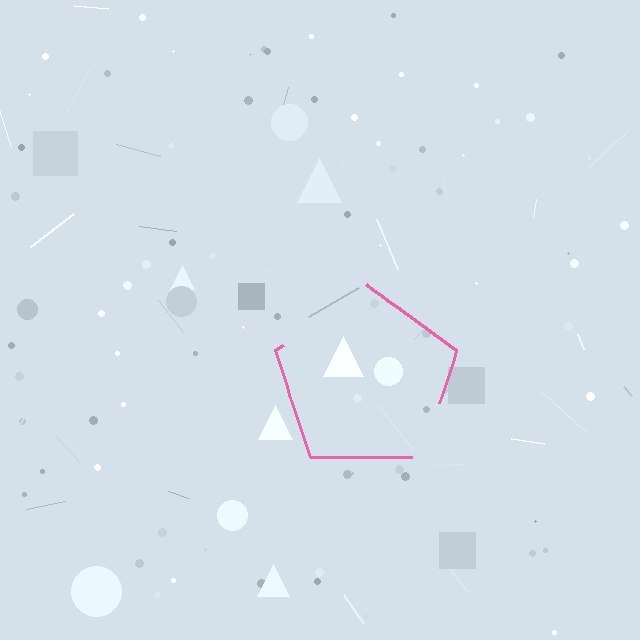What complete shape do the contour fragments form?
The contour fragments form a pentagon.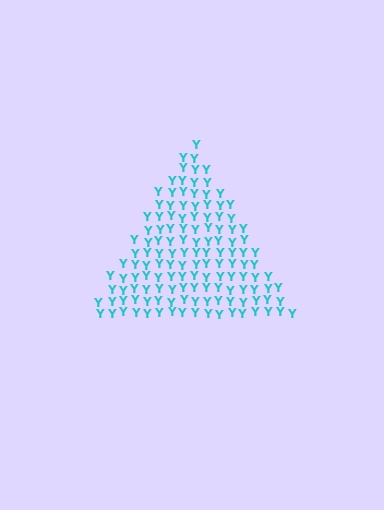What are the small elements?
The small elements are letter Y's.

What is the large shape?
The large shape is a triangle.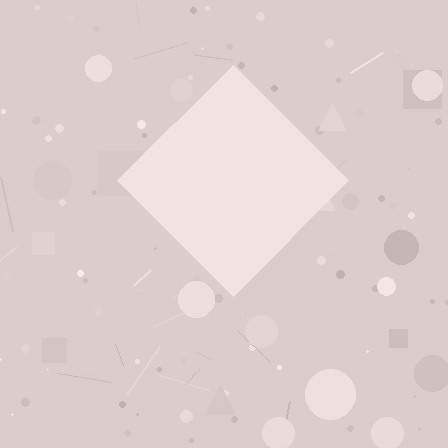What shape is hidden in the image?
A diamond is hidden in the image.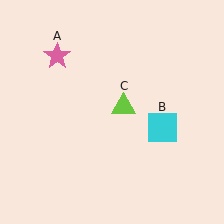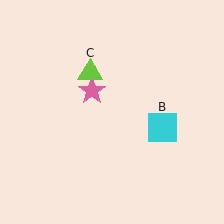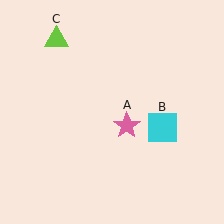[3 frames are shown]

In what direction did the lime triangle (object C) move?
The lime triangle (object C) moved up and to the left.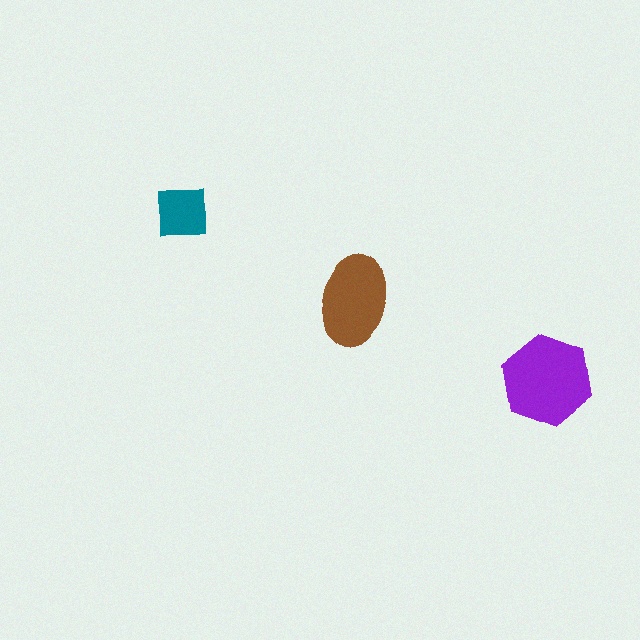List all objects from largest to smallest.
The purple hexagon, the brown ellipse, the teal square.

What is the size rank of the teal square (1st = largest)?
3rd.